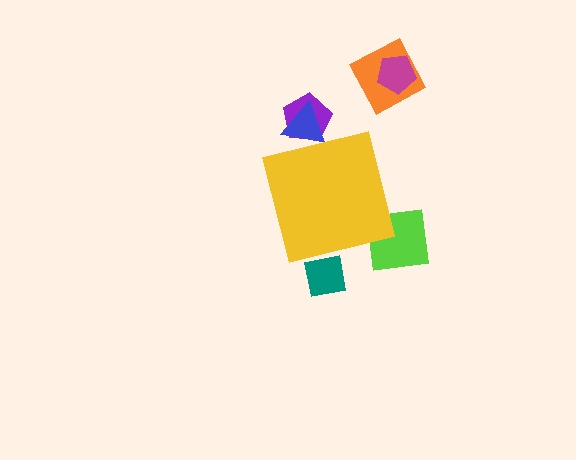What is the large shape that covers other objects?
A yellow square.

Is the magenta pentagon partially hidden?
No, the magenta pentagon is fully visible.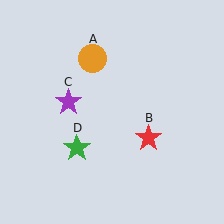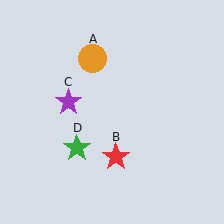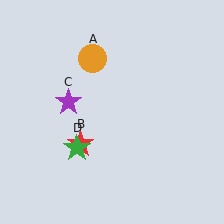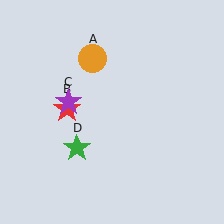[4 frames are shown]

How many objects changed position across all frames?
1 object changed position: red star (object B).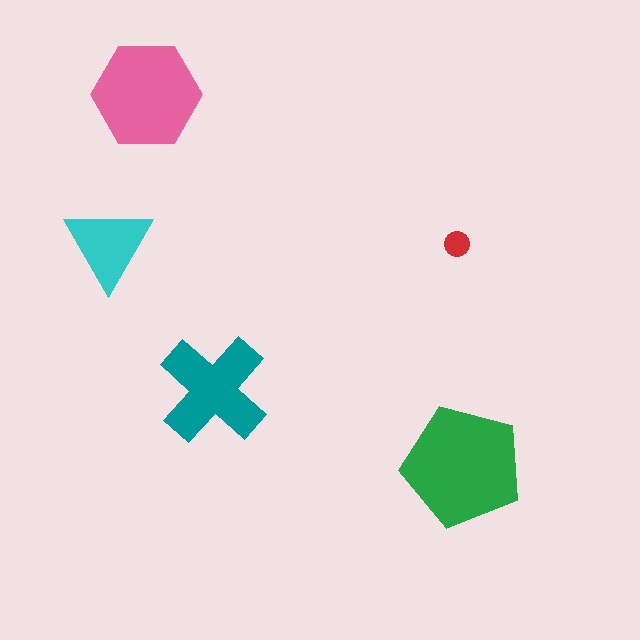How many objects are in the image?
There are 5 objects in the image.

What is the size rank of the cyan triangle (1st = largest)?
4th.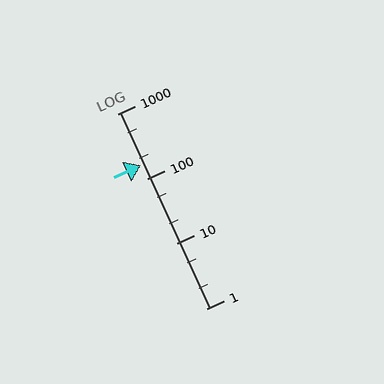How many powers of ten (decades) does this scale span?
The scale spans 3 decades, from 1 to 1000.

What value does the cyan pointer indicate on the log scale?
The pointer indicates approximately 160.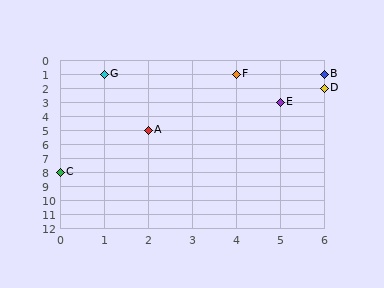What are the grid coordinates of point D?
Point D is at grid coordinates (6, 2).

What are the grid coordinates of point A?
Point A is at grid coordinates (2, 5).